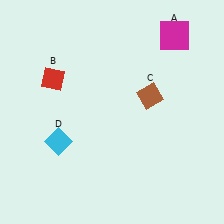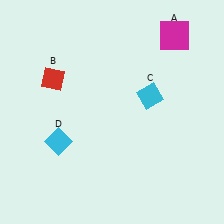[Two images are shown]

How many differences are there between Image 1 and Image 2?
There is 1 difference between the two images.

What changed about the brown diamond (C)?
In Image 1, C is brown. In Image 2, it changed to cyan.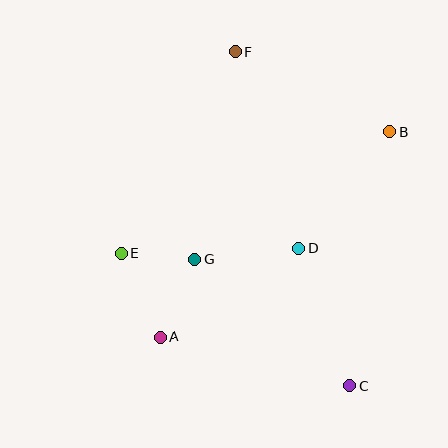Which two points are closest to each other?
Points E and G are closest to each other.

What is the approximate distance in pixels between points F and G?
The distance between F and G is approximately 212 pixels.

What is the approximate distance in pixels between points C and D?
The distance between C and D is approximately 146 pixels.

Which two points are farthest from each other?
Points C and F are farthest from each other.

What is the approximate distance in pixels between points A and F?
The distance between A and F is approximately 295 pixels.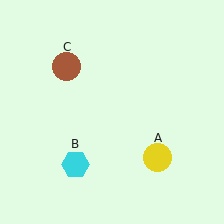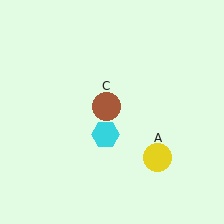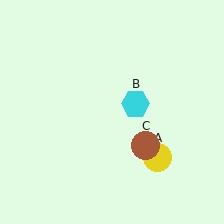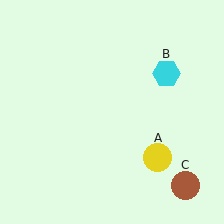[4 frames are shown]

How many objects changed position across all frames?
2 objects changed position: cyan hexagon (object B), brown circle (object C).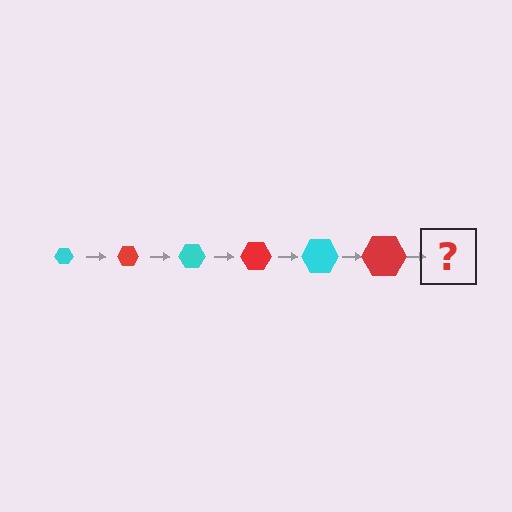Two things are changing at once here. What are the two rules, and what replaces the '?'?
The two rules are that the hexagon grows larger each step and the color cycles through cyan and red. The '?' should be a cyan hexagon, larger than the previous one.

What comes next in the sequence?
The next element should be a cyan hexagon, larger than the previous one.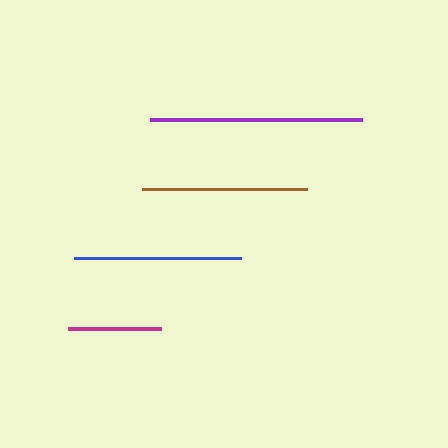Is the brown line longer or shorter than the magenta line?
The brown line is longer than the magenta line.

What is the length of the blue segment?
The blue segment is approximately 167 pixels long.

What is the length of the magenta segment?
The magenta segment is approximately 93 pixels long.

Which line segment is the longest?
The purple line is the longest at approximately 212 pixels.